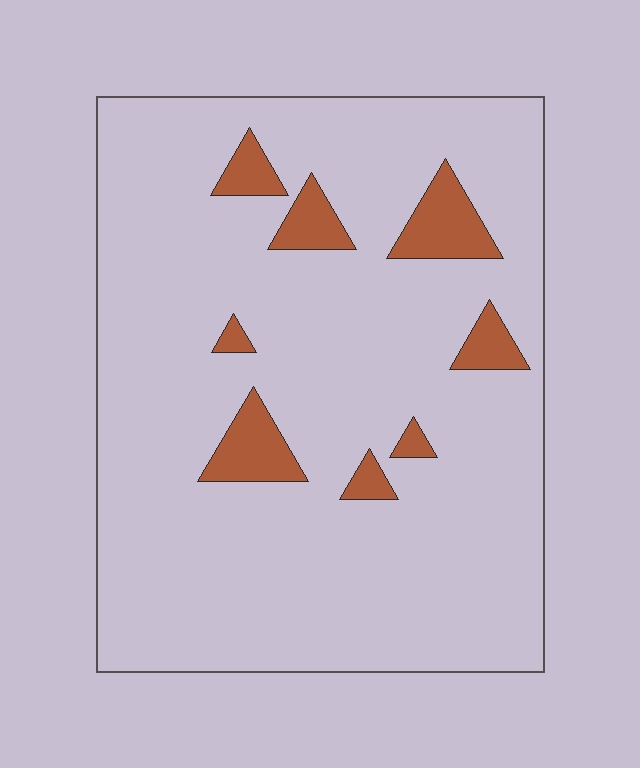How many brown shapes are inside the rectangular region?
8.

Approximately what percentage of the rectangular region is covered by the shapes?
Approximately 10%.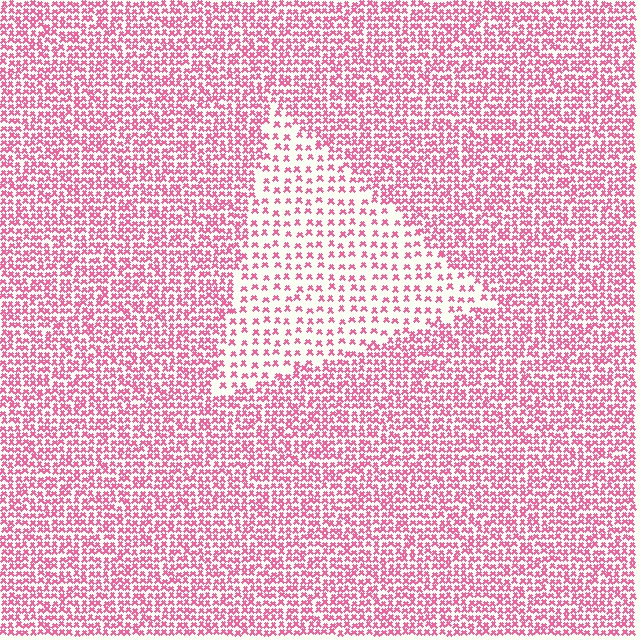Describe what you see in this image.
The image contains small pink elements arranged at two different densities. A triangle-shaped region is visible where the elements are less densely packed than the surrounding area.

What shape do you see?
I see a triangle.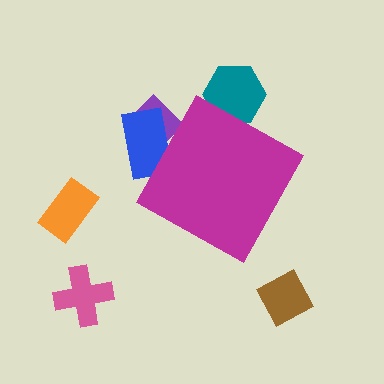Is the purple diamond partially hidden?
Yes, the purple diamond is partially hidden behind the magenta diamond.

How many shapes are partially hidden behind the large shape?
3 shapes are partially hidden.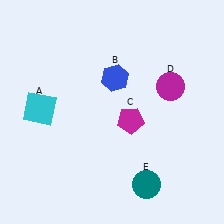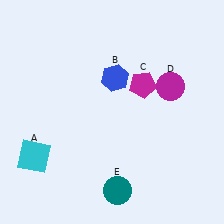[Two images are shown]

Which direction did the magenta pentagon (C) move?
The magenta pentagon (C) moved up.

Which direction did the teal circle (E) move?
The teal circle (E) moved left.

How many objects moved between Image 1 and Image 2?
3 objects moved between the two images.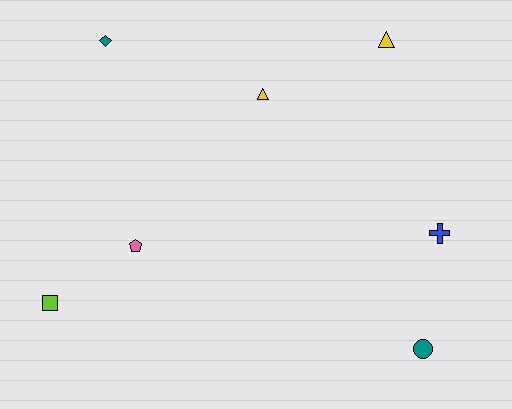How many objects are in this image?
There are 7 objects.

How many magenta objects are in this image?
There are no magenta objects.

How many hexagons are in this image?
There are no hexagons.